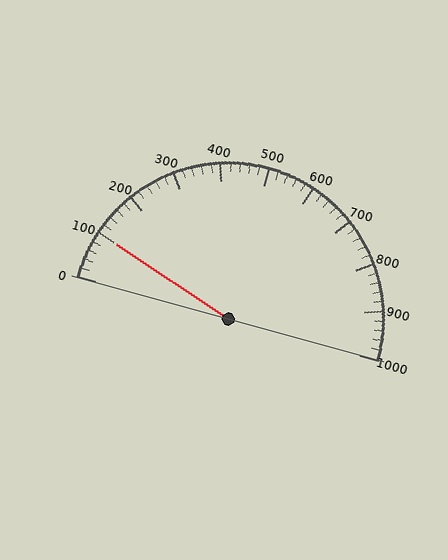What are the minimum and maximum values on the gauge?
The gauge ranges from 0 to 1000.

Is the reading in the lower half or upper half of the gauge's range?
The reading is in the lower half of the range (0 to 1000).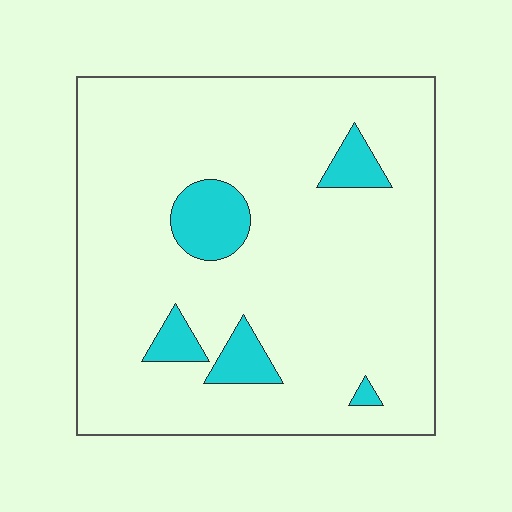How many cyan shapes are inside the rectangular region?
5.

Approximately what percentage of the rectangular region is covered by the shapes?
Approximately 10%.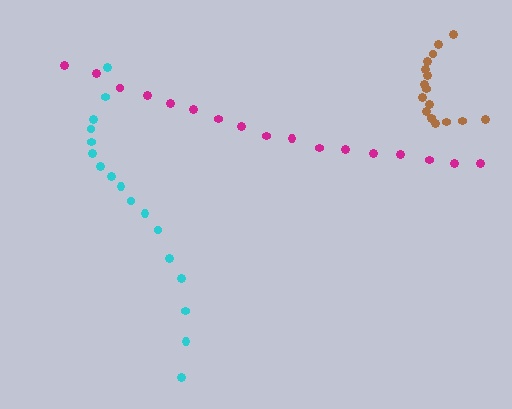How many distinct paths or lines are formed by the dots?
There are 3 distinct paths.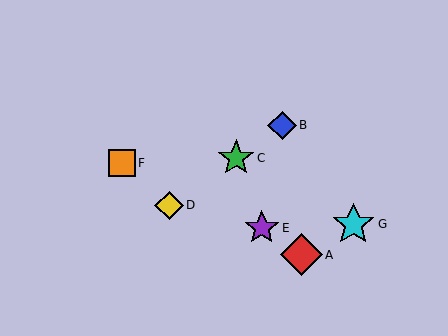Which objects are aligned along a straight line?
Objects B, C, D are aligned along a straight line.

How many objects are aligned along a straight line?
3 objects (B, C, D) are aligned along a straight line.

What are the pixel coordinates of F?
Object F is at (122, 163).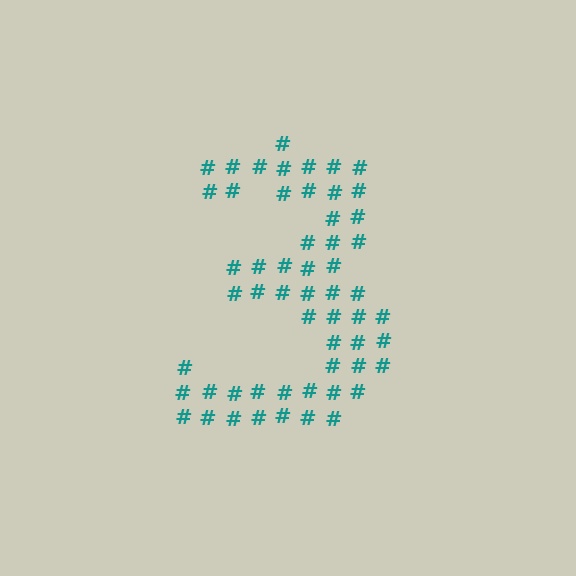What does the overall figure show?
The overall figure shows the digit 3.